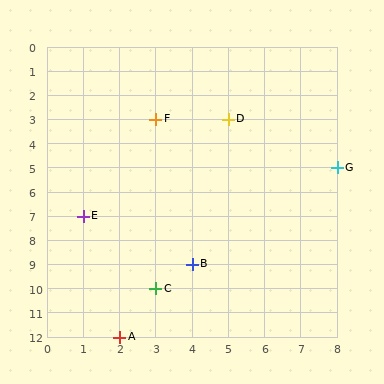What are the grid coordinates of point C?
Point C is at grid coordinates (3, 10).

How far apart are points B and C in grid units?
Points B and C are 1 column and 1 row apart (about 1.4 grid units diagonally).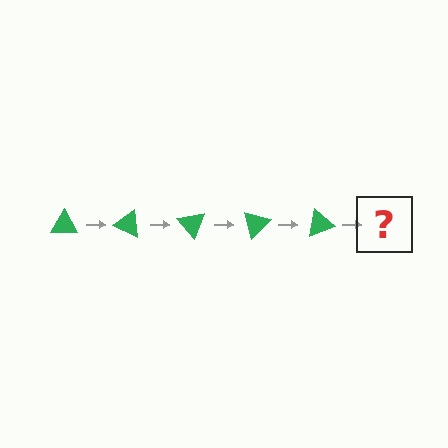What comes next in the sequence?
The next element should be a green triangle rotated 125 degrees.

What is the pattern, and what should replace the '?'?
The pattern is that the triangle rotates 25 degrees each step. The '?' should be a green triangle rotated 125 degrees.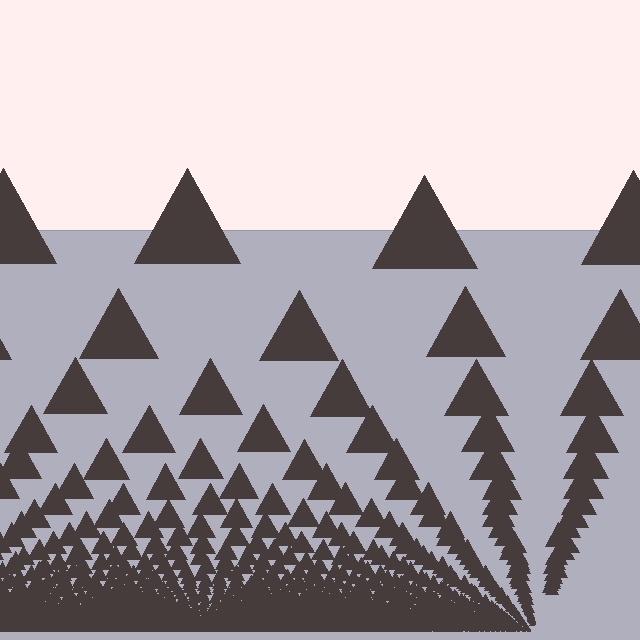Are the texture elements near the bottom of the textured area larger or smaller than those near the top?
Smaller. The gradient is inverted — elements near the bottom are smaller and denser.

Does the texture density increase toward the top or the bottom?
Density increases toward the bottom.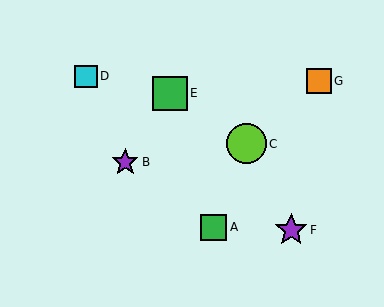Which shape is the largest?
The lime circle (labeled C) is the largest.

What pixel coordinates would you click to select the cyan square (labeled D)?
Click at (86, 76) to select the cyan square D.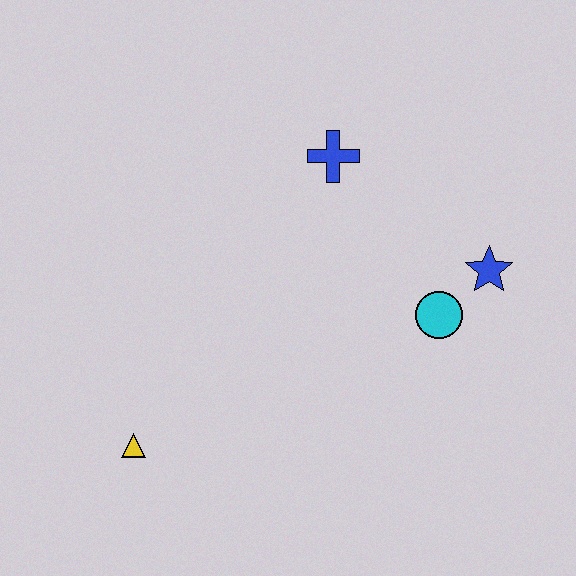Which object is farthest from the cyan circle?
The yellow triangle is farthest from the cyan circle.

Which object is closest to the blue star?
The cyan circle is closest to the blue star.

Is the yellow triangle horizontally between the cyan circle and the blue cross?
No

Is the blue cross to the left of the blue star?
Yes